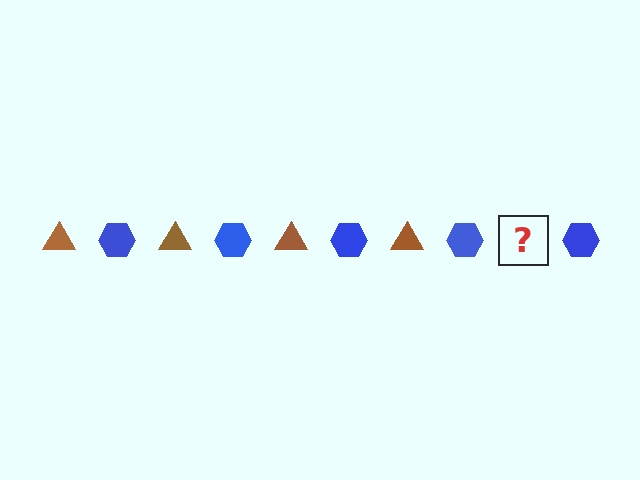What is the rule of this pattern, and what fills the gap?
The rule is that the pattern alternates between brown triangle and blue hexagon. The gap should be filled with a brown triangle.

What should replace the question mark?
The question mark should be replaced with a brown triangle.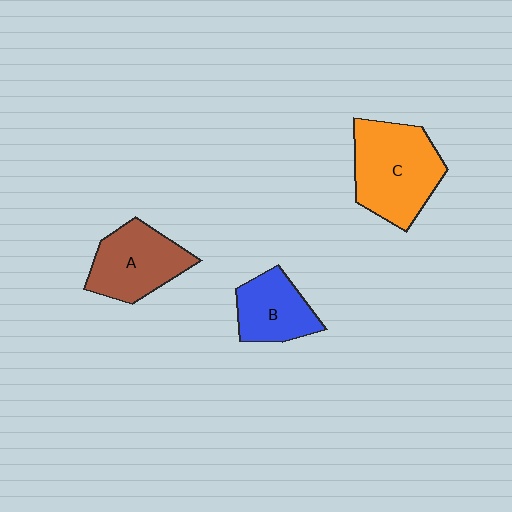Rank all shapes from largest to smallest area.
From largest to smallest: C (orange), A (brown), B (blue).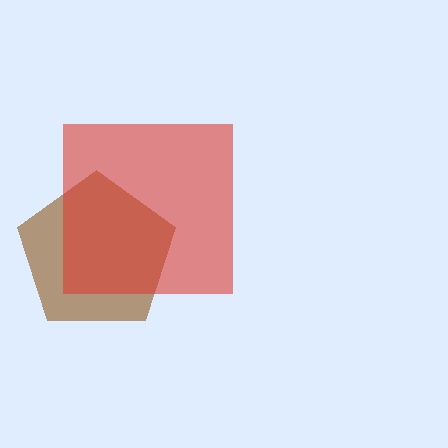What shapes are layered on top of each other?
The layered shapes are: a brown pentagon, a red square.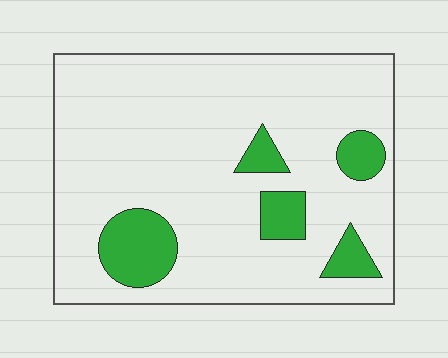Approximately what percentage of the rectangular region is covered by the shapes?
Approximately 15%.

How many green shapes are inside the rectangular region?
5.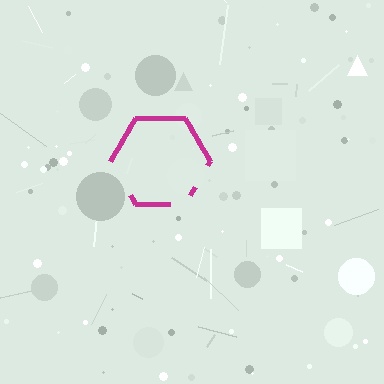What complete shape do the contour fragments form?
The contour fragments form a hexagon.